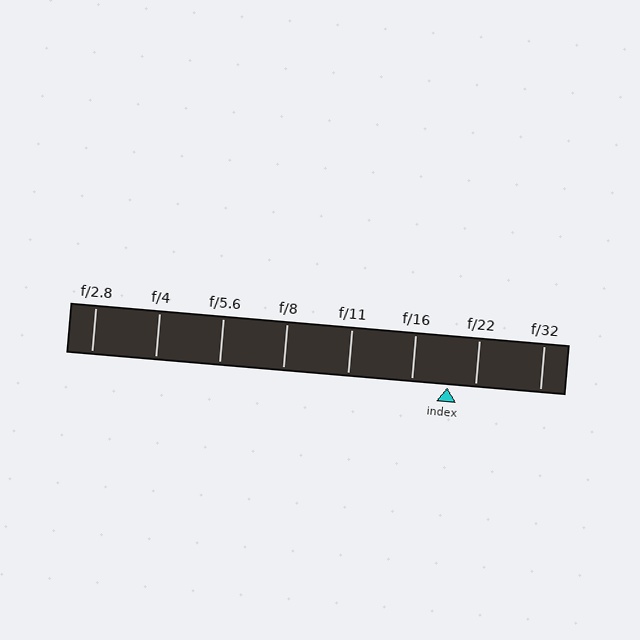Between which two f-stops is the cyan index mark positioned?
The index mark is between f/16 and f/22.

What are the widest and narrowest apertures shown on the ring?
The widest aperture shown is f/2.8 and the narrowest is f/32.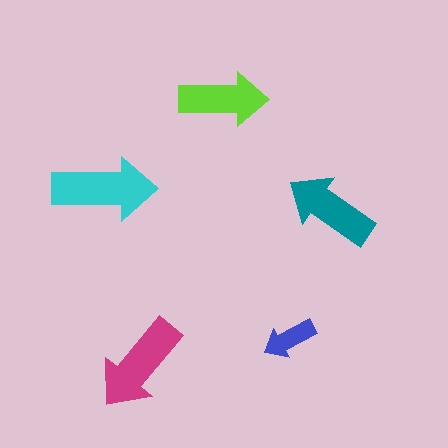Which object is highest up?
The lime arrow is topmost.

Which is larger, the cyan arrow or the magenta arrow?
The cyan one.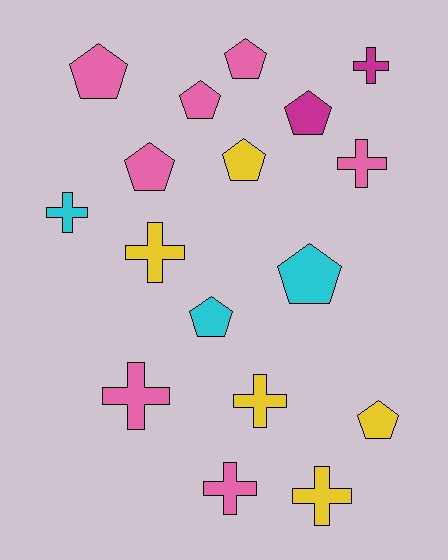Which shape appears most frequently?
Pentagon, with 9 objects.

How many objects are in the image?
There are 17 objects.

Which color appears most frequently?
Pink, with 7 objects.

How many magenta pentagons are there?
There is 1 magenta pentagon.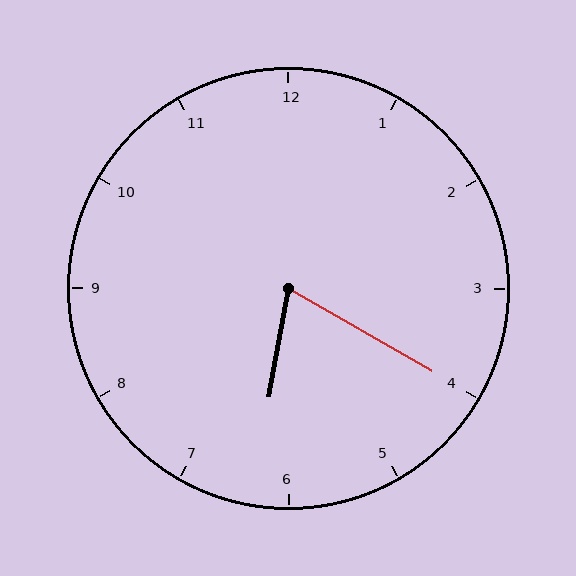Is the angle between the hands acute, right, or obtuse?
It is acute.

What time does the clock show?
6:20.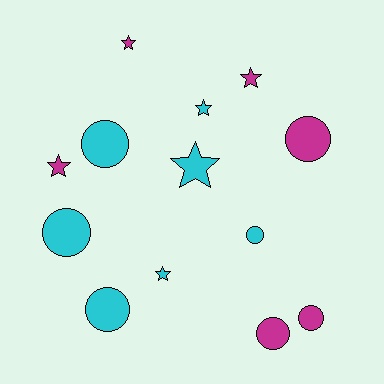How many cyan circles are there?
There are 4 cyan circles.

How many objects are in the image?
There are 13 objects.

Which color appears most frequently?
Cyan, with 7 objects.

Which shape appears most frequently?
Circle, with 7 objects.